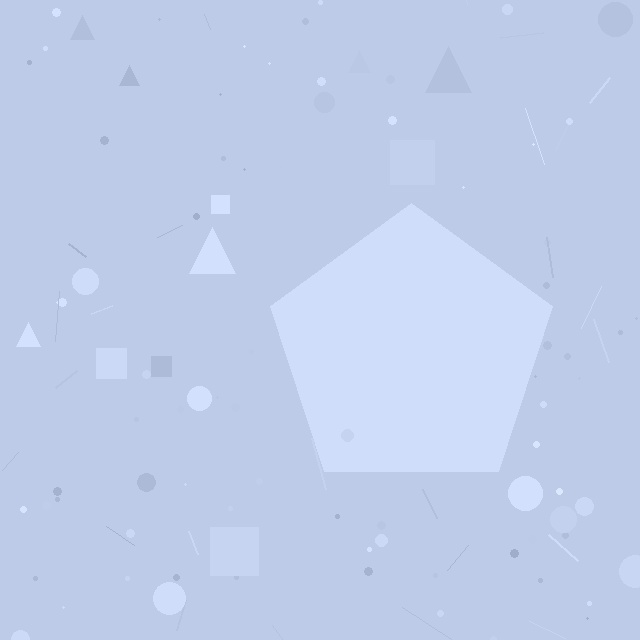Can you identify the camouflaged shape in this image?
The camouflaged shape is a pentagon.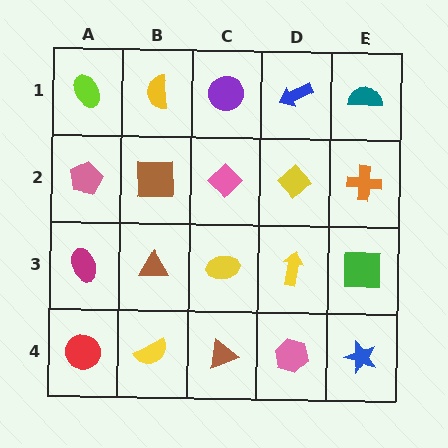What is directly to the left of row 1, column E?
A blue arrow.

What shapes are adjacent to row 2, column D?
A blue arrow (row 1, column D), a yellow arrow (row 3, column D), a pink diamond (row 2, column C), an orange cross (row 2, column E).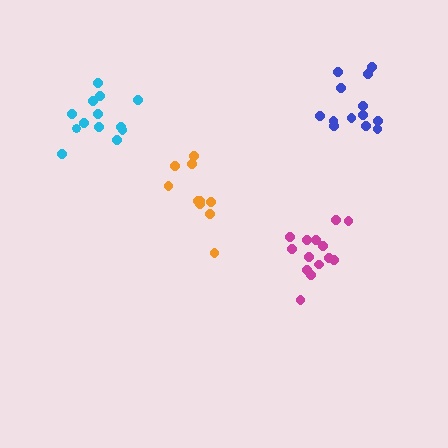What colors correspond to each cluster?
The clusters are colored: blue, magenta, orange, cyan.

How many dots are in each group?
Group 1: 13 dots, Group 2: 14 dots, Group 3: 10 dots, Group 4: 14 dots (51 total).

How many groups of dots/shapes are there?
There are 4 groups.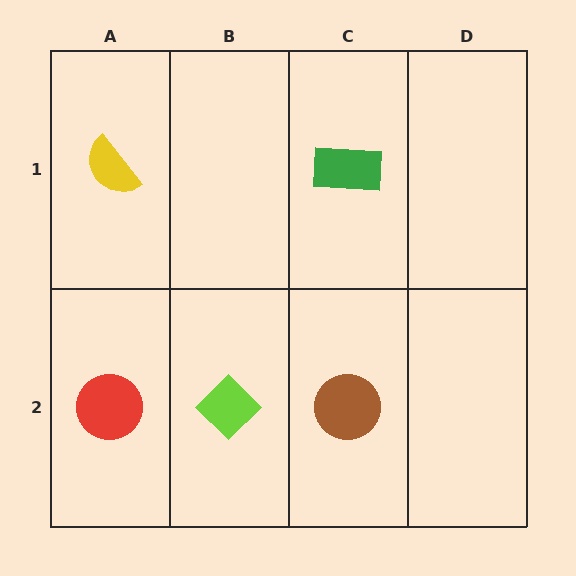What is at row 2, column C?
A brown circle.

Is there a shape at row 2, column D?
No, that cell is empty.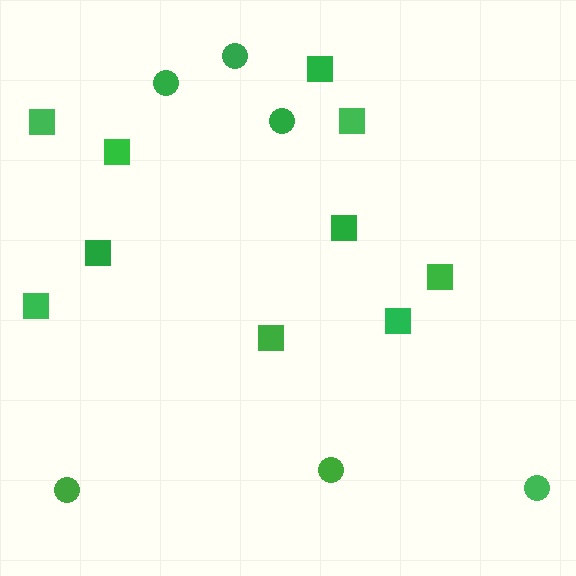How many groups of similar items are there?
There are 2 groups: one group of squares (10) and one group of circles (6).